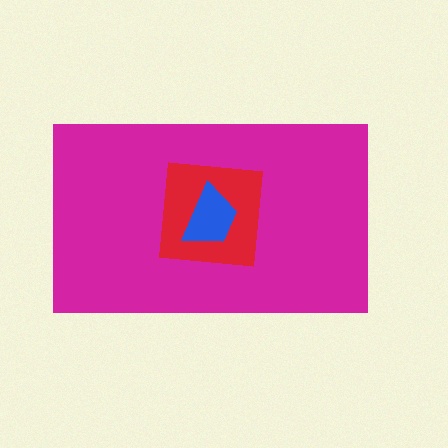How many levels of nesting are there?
3.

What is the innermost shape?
The blue trapezoid.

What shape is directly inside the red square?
The blue trapezoid.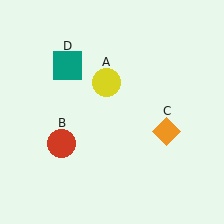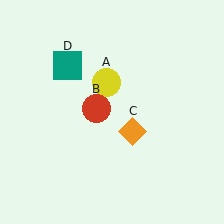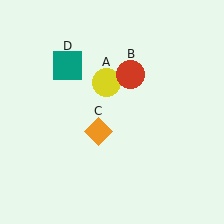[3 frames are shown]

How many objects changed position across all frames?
2 objects changed position: red circle (object B), orange diamond (object C).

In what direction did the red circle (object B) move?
The red circle (object B) moved up and to the right.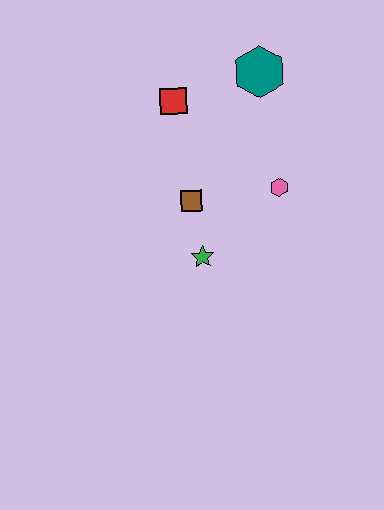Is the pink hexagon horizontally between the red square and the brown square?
No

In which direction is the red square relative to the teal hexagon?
The red square is to the left of the teal hexagon.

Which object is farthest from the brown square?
The teal hexagon is farthest from the brown square.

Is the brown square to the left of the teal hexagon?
Yes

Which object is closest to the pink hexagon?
The brown square is closest to the pink hexagon.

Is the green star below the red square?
Yes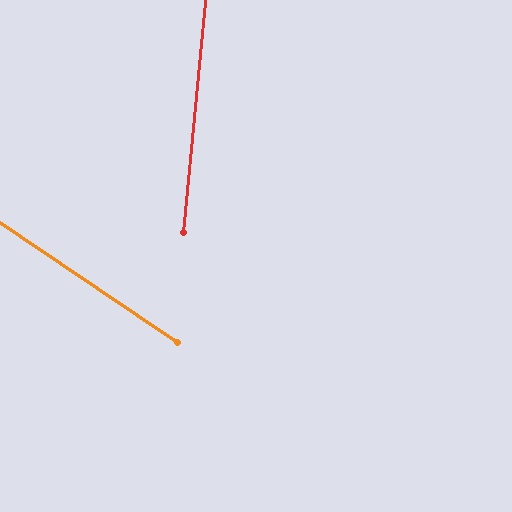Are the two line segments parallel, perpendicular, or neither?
Neither parallel nor perpendicular — they differ by about 62°.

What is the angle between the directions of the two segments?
Approximately 62 degrees.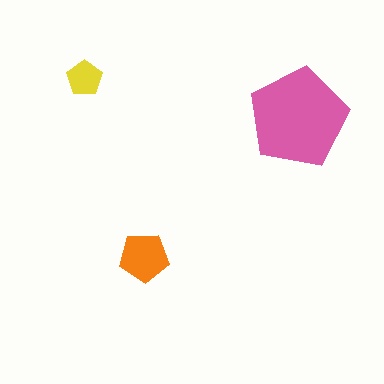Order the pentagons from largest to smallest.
the pink one, the orange one, the yellow one.